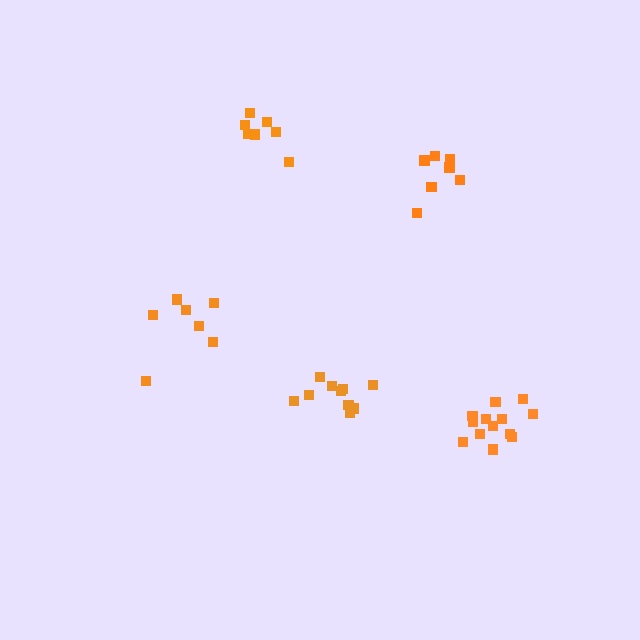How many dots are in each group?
Group 1: 10 dots, Group 2: 7 dots, Group 3: 7 dots, Group 4: 13 dots, Group 5: 7 dots (44 total).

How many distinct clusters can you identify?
There are 5 distinct clusters.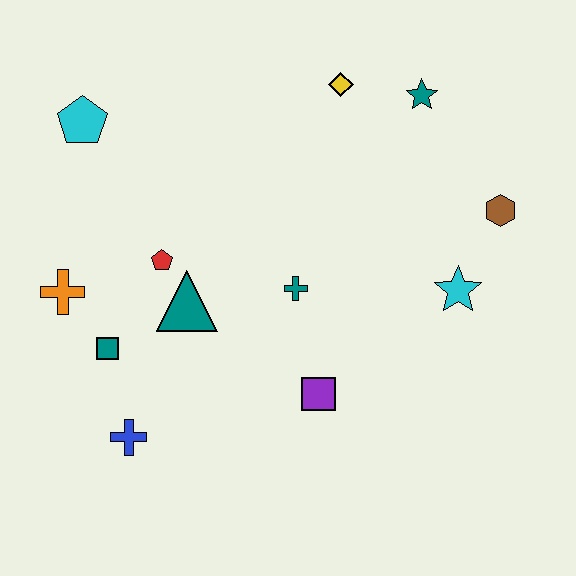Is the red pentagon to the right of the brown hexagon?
No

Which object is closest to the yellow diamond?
The teal star is closest to the yellow diamond.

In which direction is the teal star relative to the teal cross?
The teal star is above the teal cross.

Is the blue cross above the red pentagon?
No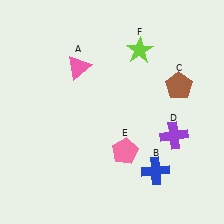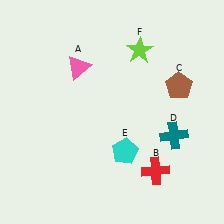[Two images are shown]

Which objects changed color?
B changed from blue to red. D changed from purple to teal. E changed from pink to cyan.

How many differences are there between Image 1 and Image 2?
There are 3 differences between the two images.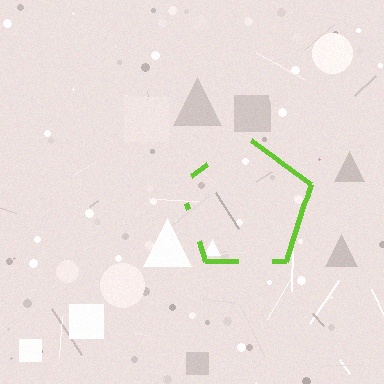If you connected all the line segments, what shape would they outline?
They would outline a pentagon.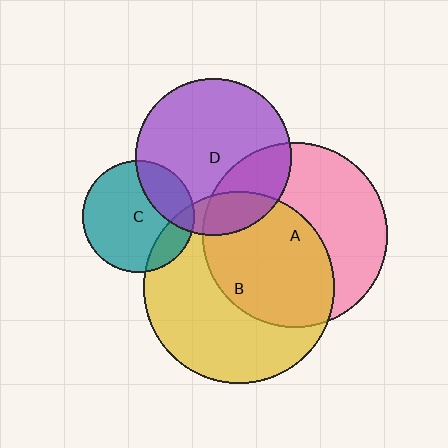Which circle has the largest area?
Circle B (yellow).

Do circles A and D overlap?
Yes.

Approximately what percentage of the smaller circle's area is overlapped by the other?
Approximately 25%.